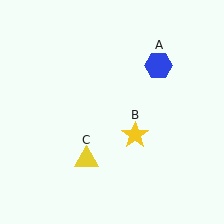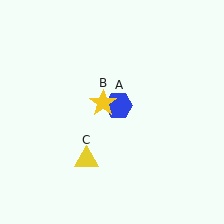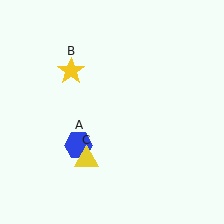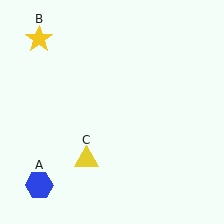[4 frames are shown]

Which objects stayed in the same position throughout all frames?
Yellow triangle (object C) remained stationary.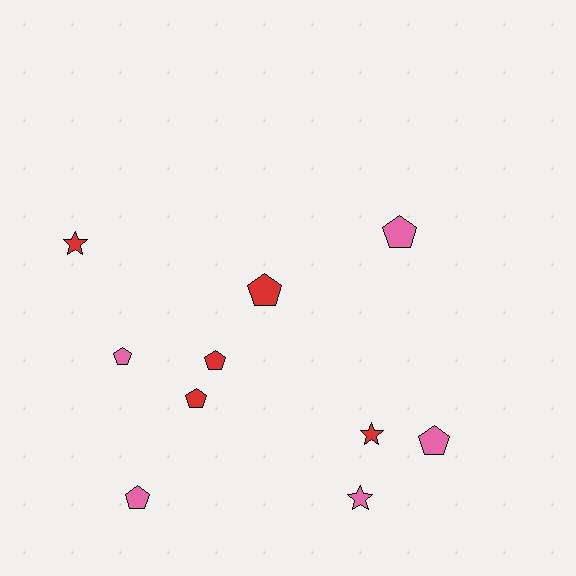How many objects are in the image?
There are 10 objects.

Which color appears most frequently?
Red, with 5 objects.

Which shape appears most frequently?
Pentagon, with 7 objects.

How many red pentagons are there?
There are 3 red pentagons.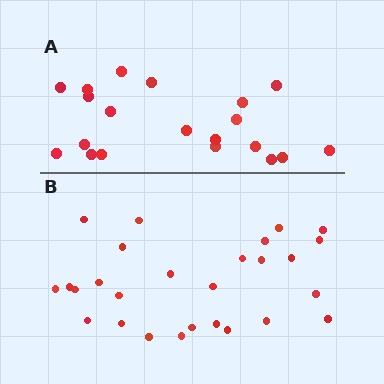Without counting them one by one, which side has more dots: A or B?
Region B (the bottom region) has more dots.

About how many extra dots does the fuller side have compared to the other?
Region B has roughly 8 or so more dots than region A.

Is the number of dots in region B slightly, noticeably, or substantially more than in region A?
Region B has noticeably more, but not dramatically so. The ratio is roughly 1.4 to 1.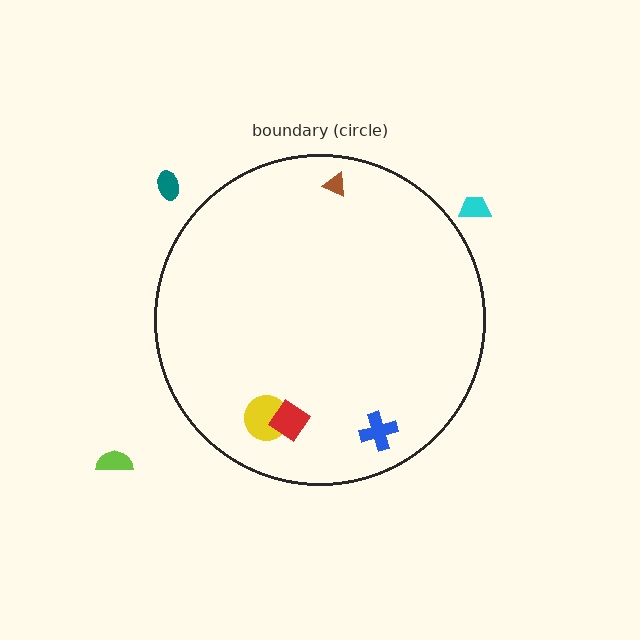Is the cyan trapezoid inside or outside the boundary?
Outside.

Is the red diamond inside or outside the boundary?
Inside.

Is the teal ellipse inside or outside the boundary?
Outside.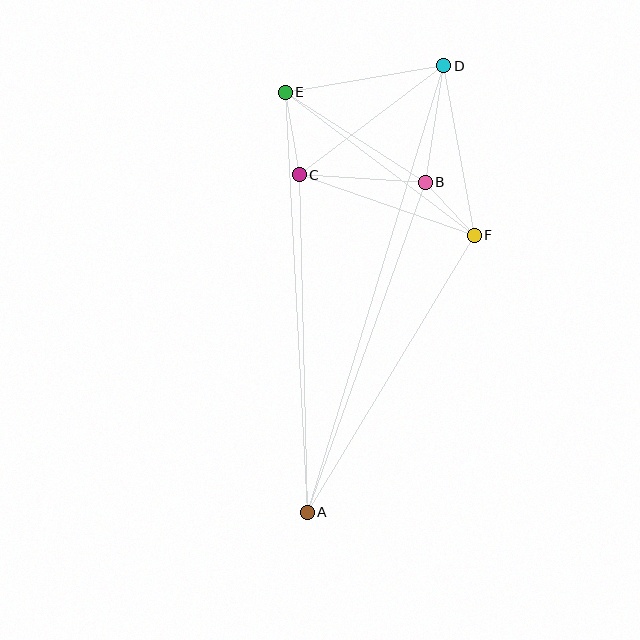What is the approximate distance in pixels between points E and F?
The distance between E and F is approximately 237 pixels.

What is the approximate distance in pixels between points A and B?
The distance between A and B is approximately 350 pixels.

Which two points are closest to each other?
Points B and F are closest to each other.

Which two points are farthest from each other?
Points A and D are farthest from each other.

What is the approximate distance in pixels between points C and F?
The distance between C and F is approximately 185 pixels.